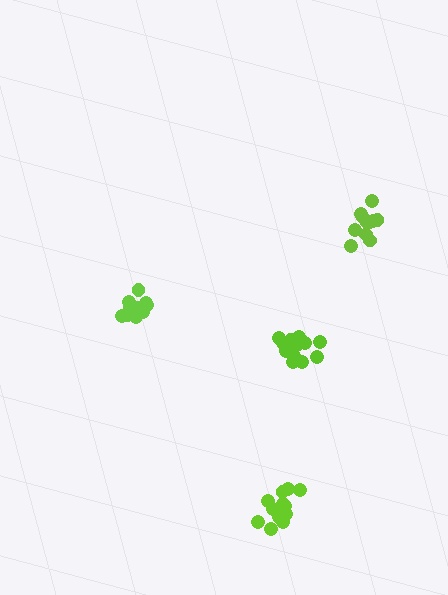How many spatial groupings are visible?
There are 4 spatial groupings.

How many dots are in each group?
Group 1: 13 dots, Group 2: 11 dots, Group 3: 12 dots, Group 4: 11 dots (47 total).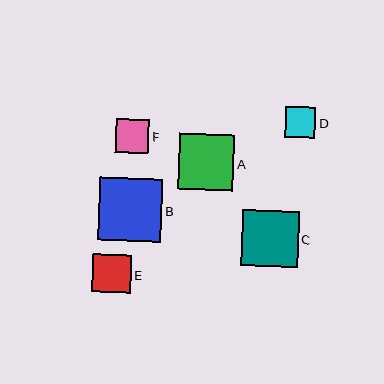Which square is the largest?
Square B is the largest with a size of approximately 63 pixels.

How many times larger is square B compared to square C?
Square B is approximately 1.1 times the size of square C.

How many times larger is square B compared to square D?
Square B is approximately 2.0 times the size of square D.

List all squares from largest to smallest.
From largest to smallest: B, C, A, E, F, D.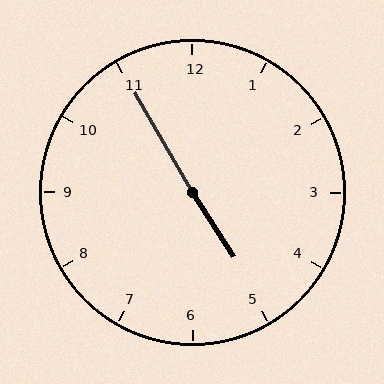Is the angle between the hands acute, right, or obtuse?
It is obtuse.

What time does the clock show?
4:55.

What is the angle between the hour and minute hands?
Approximately 178 degrees.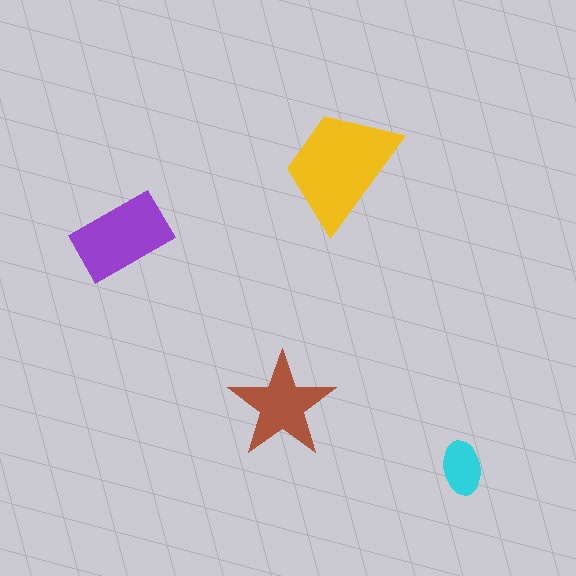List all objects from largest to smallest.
The yellow trapezoid, the purple rectangle, the brown star, the cyan ellipse.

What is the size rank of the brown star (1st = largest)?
3rd.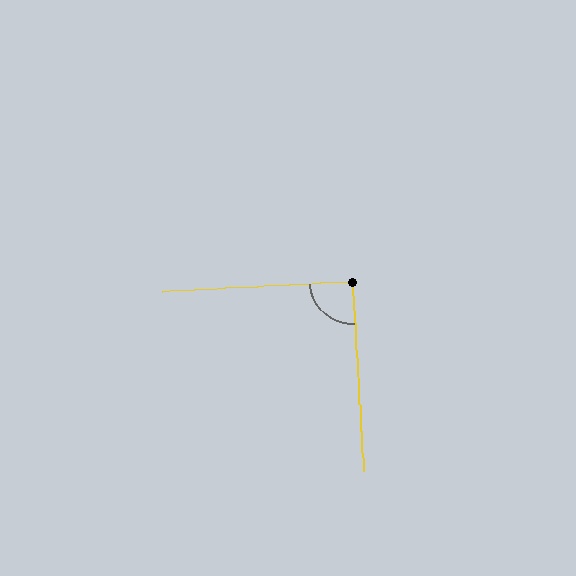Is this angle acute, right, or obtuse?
It is approximately a right angle.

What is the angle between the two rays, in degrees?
Approximately 90 degrees.